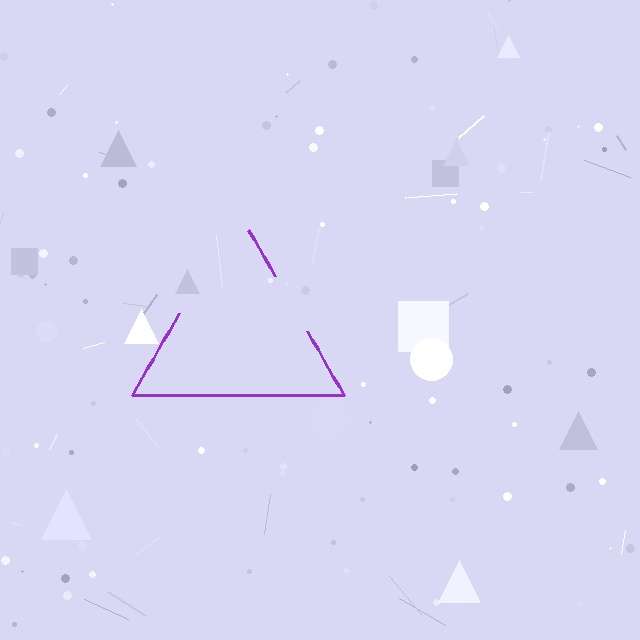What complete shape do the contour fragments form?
The contour fragments form a triangle.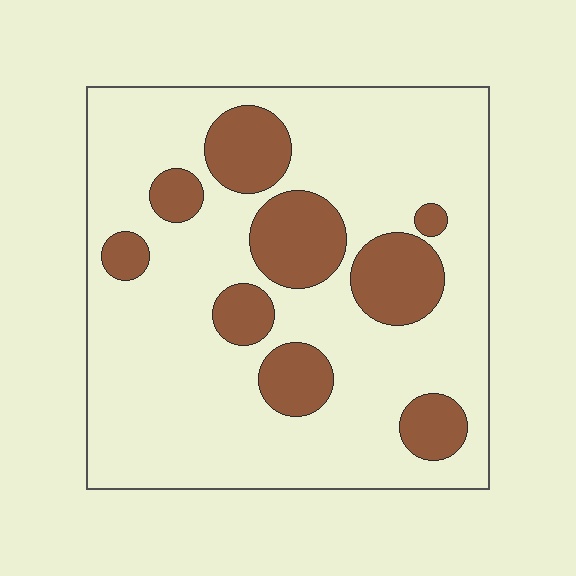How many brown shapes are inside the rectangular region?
9.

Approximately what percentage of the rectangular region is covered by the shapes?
Approximately 25%.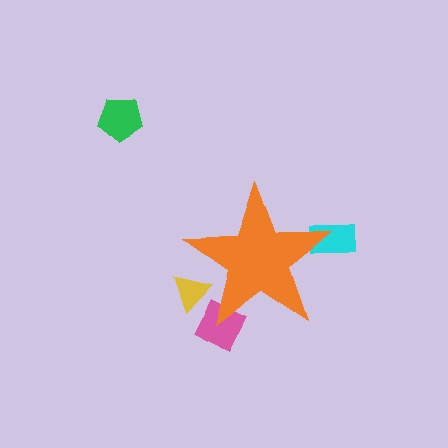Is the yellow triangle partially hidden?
Yes, the yellow triangle is partially hidden behind the orange star.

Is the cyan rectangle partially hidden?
Yes, the cyan rectangle is partially hidden behind the orange star.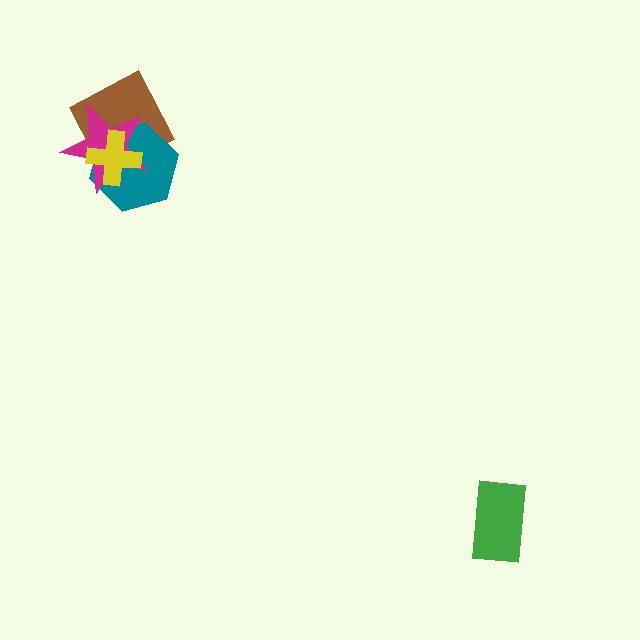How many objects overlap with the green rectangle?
0 objects overlap with the green rectangle.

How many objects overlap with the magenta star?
3 objects overlap with the magenta star.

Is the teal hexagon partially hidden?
Yes, it is partially covered by another shape.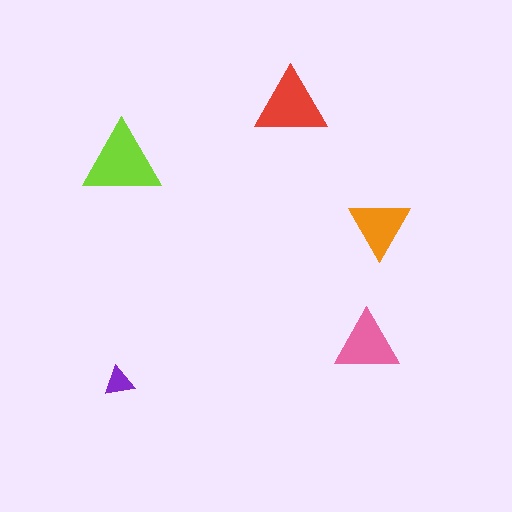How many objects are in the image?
There are 5 objects in the image.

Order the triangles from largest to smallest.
the lime one, the red one, the pink one, the orange one, the purple one.